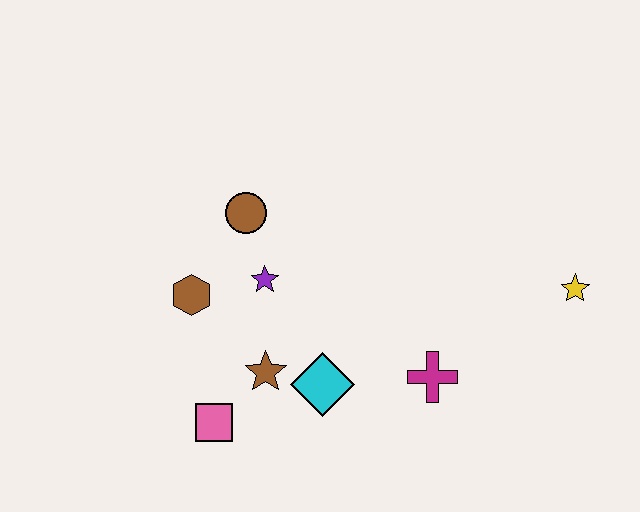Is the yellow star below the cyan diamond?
No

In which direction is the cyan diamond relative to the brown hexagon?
The cyan diamond is to the right of the brown hexagon.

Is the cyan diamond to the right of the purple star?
Yes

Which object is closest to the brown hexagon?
The purple star is closest to the brown hexagon.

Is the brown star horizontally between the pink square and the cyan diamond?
Yes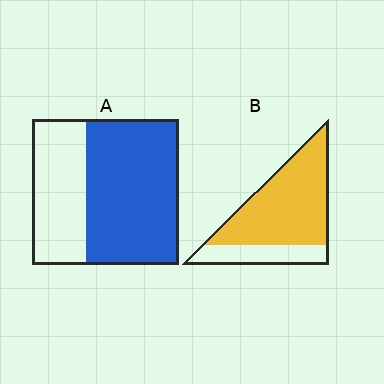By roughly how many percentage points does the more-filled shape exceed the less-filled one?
By roughly 10 percentage points (B over A).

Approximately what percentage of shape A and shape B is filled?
A is approximately 65% and B is approximately 75%.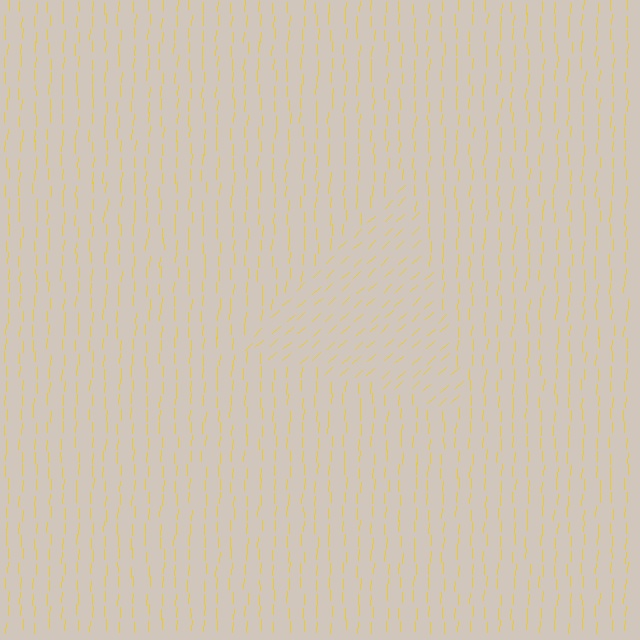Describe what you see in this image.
The image is filled with small yellow line segments. A triangle region in the image has lines oriented differently from the surrounding lines, creating a visible texture boundary.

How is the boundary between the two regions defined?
The boundary is defined purely by a change in line orientation (approximately 45 degrees difference). All lines are the same color and thickness.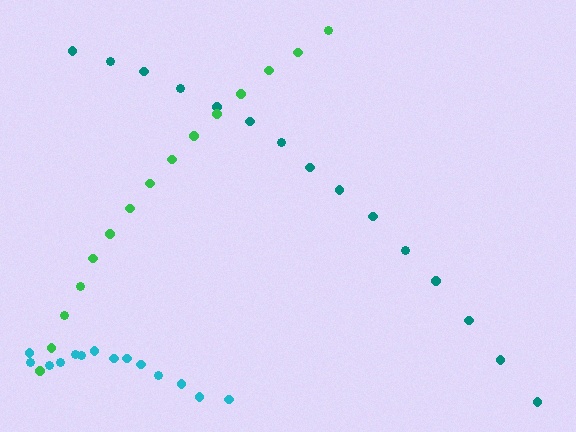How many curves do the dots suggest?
There are 3 distinct paths.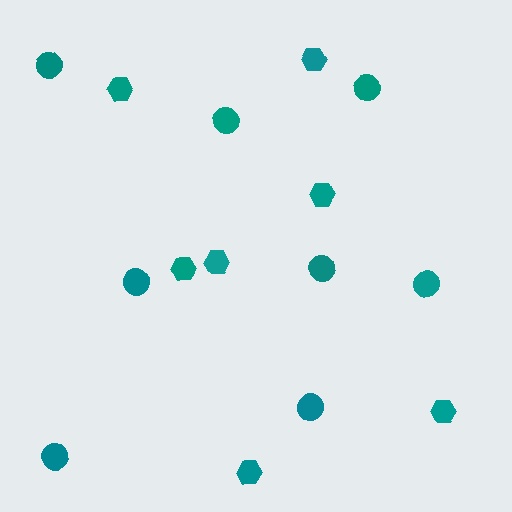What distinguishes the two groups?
There are 2 groups: one group of circles (8) and one group of hexagons (7).